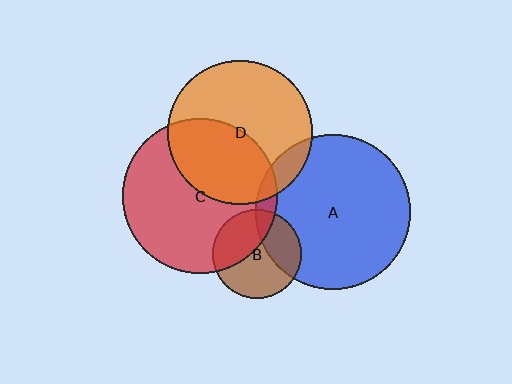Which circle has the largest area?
Circle C (red).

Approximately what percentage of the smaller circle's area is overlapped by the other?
Approximately 10%.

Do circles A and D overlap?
Yes.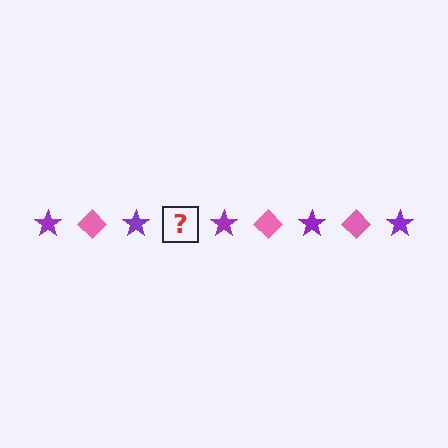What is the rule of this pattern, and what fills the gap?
The rule is that the pattern alternates between purple star and pink diamond. The gap should be filled with a pink diamond.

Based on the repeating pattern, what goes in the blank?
The blank should be a pink diamond.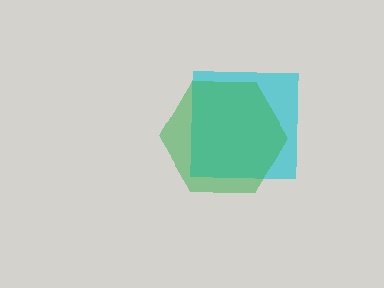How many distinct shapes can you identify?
There are 2 distinct shapes: a cyan square, a green hexagon.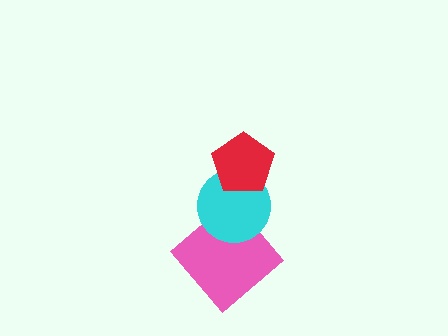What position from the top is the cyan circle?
The cyan circle is 2nd from the top.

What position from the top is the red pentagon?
The red pentagon is 1st from the top.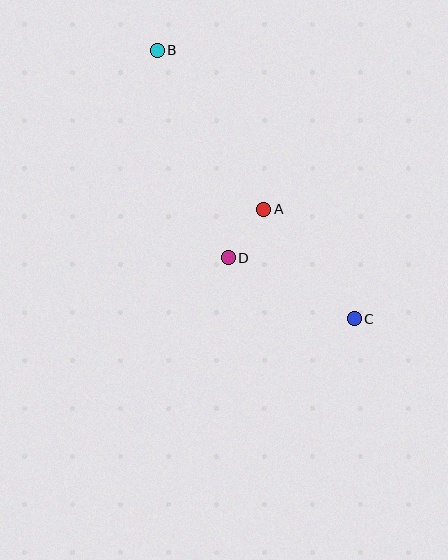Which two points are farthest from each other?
Points B and C are farthest from each other.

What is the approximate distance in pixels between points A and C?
The distance between A and C is approximately 142 pixels.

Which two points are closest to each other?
Points A and D are closest to each other.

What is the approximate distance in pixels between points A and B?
The distance between A and B is approximately 191 pixels.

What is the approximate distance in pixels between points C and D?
The distance between C and D is approximately 140 pixels.